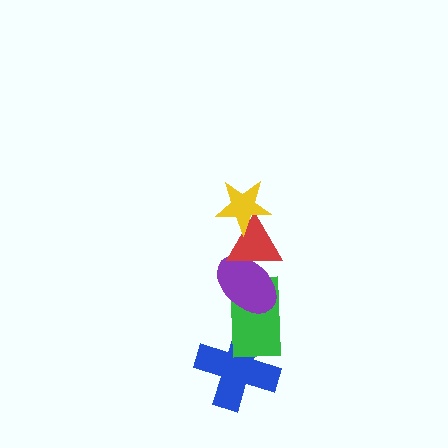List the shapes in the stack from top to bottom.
From top to bottom: the yellow star, the red triangle, the purple ellipse, the green rectangle, the blue cross.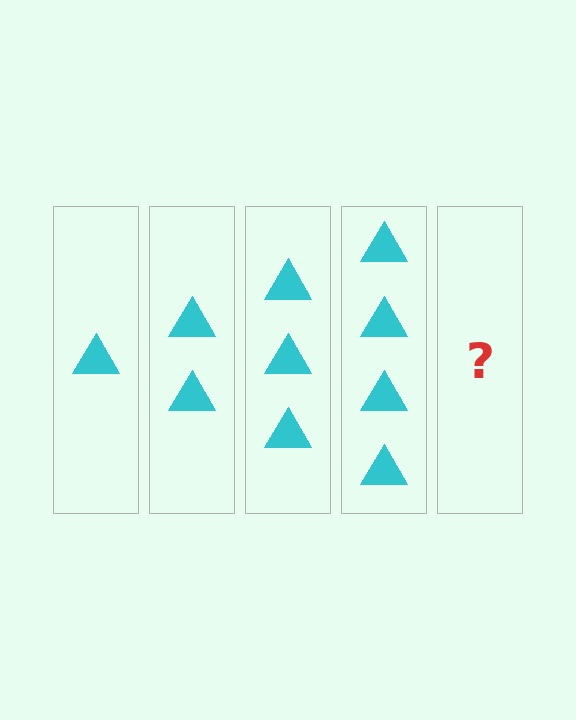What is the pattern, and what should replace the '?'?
The pattern is that each step adds one more triangle. The '?' should be 5 triangles.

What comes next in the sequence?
The next element should be 5 triangles.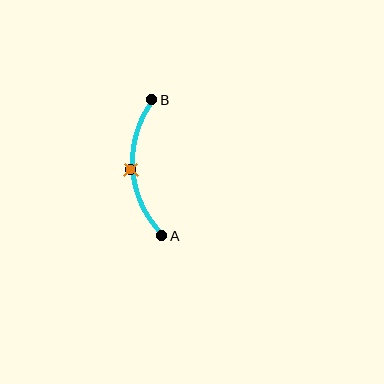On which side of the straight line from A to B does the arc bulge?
The arc bulges to the left of the straight line connecting A and B.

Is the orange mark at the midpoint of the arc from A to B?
Yes. The orange mark lies on the arc at equal arc-length from both A and B — it is the arc midpoint.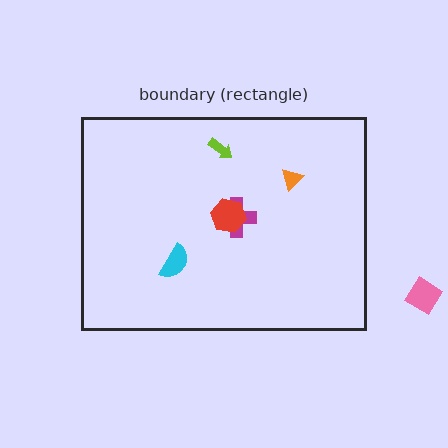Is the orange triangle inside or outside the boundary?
Inside.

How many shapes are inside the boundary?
5 inside, 1 outside.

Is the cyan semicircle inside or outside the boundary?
Inside.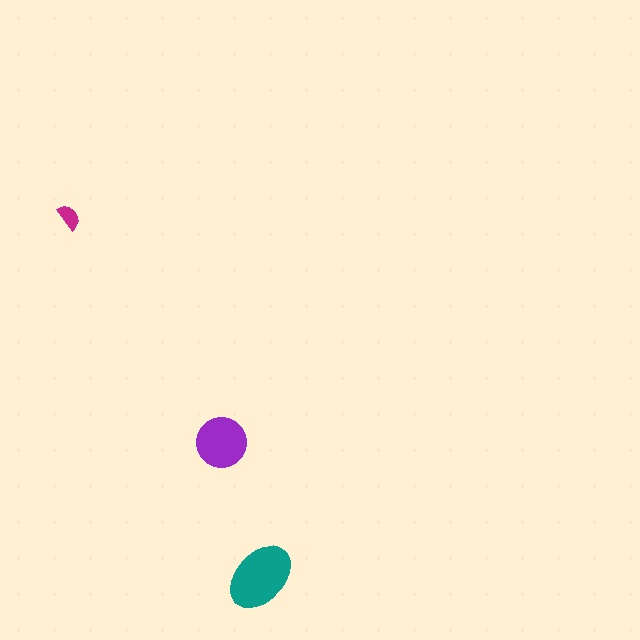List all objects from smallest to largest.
The magenta semicircle, the purple circle, the teal ellipse.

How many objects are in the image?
There are 3 objects in the image.